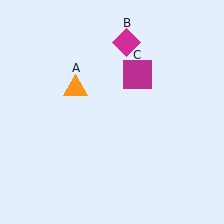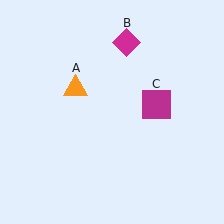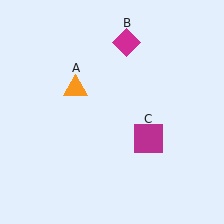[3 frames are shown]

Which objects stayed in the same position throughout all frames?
Orange triangle (object A) and magenta diamond (object B) remained stationary.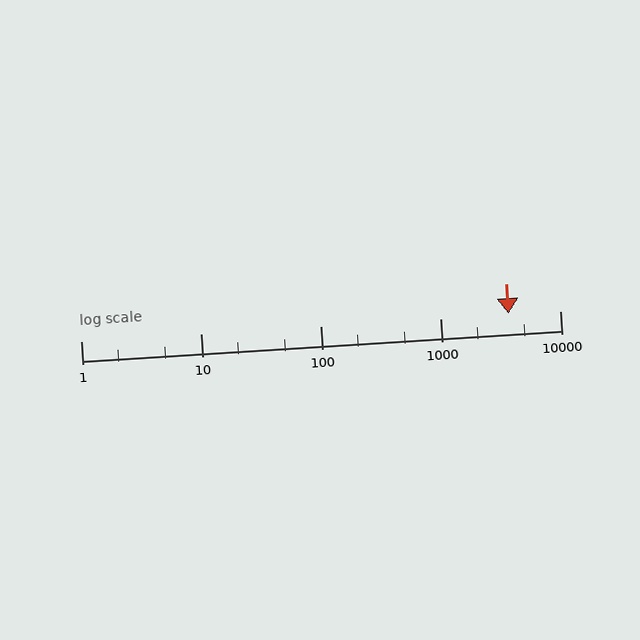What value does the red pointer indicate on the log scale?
The pointer indicates approximately 3700.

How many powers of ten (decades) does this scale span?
The scale spans 4 decades, from 1 to 10000.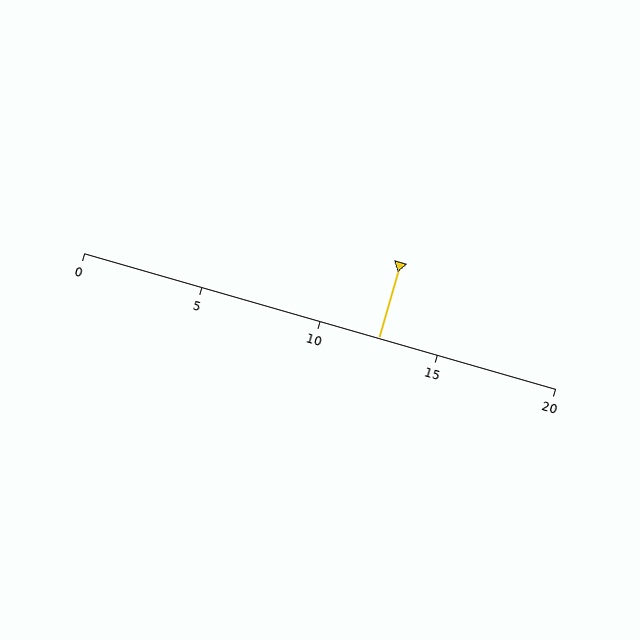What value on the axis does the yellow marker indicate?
The marker indicates approximately 12.5.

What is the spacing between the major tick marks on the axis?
The major ticks are spaced 5 apart.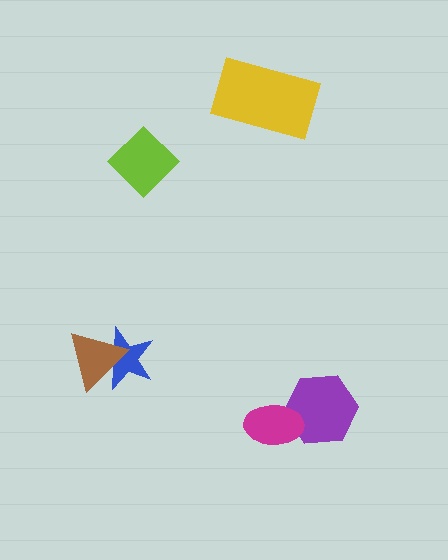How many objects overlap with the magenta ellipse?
1 object overlaps with the magenta ellipse.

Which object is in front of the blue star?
The brown triangle is in front of the blue star.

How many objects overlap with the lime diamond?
0 objects overlap with the lime diamond.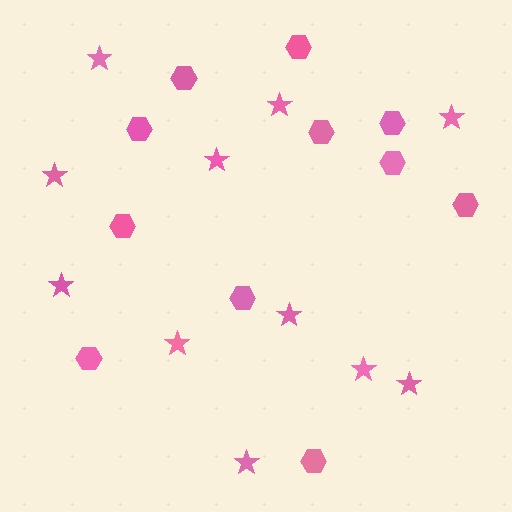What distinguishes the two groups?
There are 2 groups: one group of stars (11) and one group of hexagons (11).